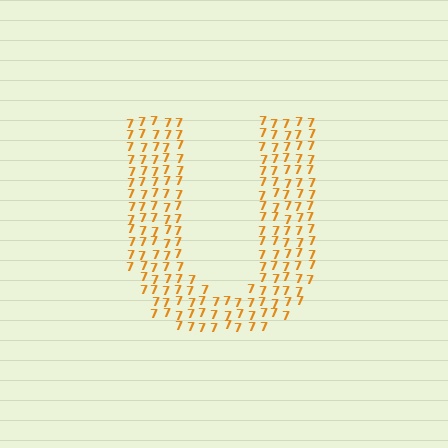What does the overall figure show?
The overall figure shows the letter U.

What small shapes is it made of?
It is made of small digit 7's.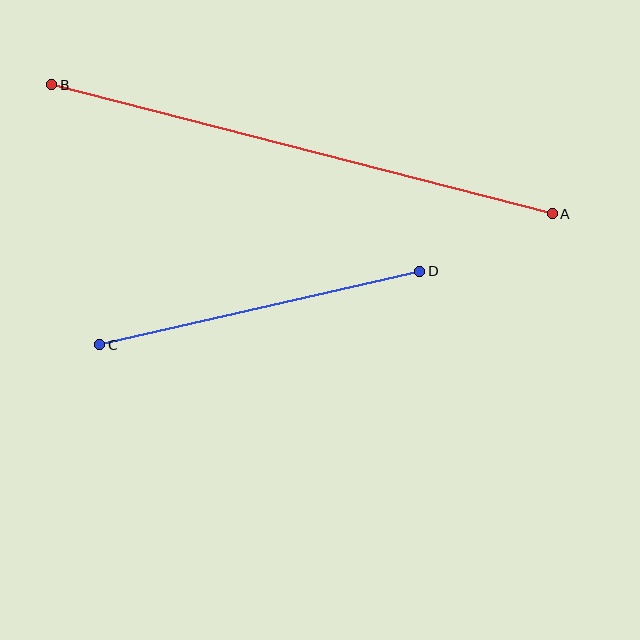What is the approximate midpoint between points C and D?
The midpoint is at approximately (260, 308) pixels.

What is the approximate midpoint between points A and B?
The midpoint is at approximately (302, 149) pixels.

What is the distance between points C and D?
The distance is approximately 328 pixels.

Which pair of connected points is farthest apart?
Points A and B are farthest apart.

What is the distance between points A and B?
The distance is approximately 517 pixels.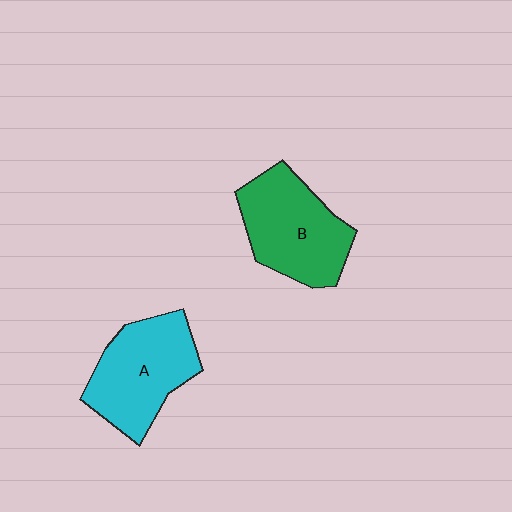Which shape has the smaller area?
Shape A (cyan).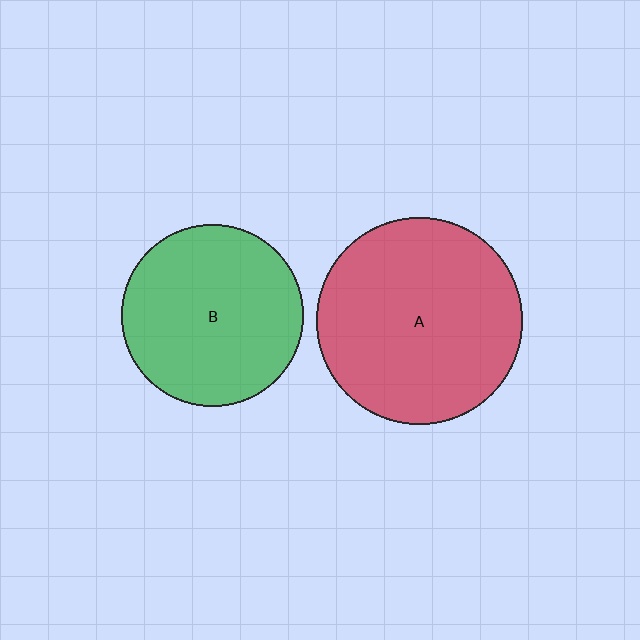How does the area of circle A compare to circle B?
Approximately 1.3 times.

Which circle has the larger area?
Circle A (red).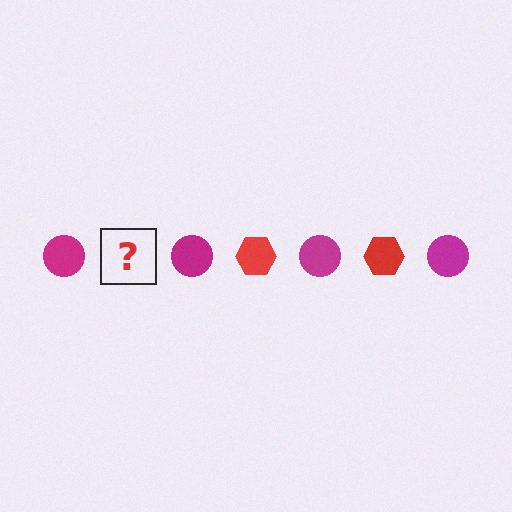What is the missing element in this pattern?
The missing element is a red hexagon.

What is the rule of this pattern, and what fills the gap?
The rule is that the pattern alternates between magenta circle and red hexagon. The gap should be filled with a red hexagon.